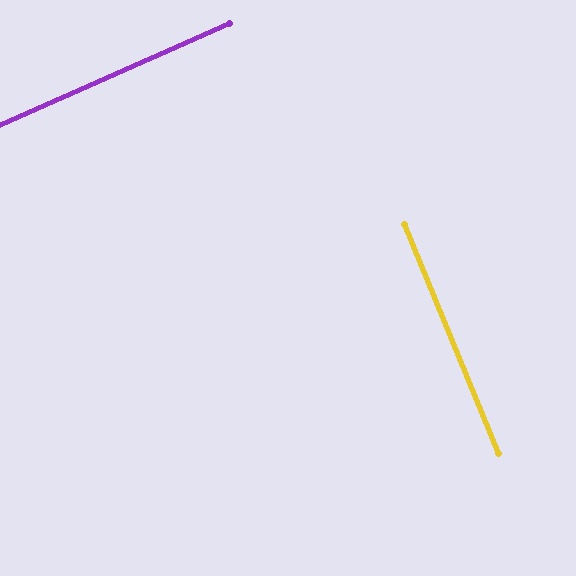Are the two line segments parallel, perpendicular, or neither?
Perpendicular — they meet at approximately 89°.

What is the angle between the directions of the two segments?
Approximately 89 degrees.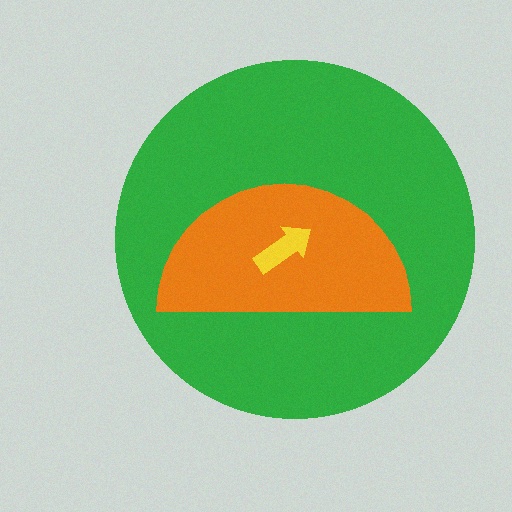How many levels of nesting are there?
3.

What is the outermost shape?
The green circle.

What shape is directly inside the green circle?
The orange semicircle.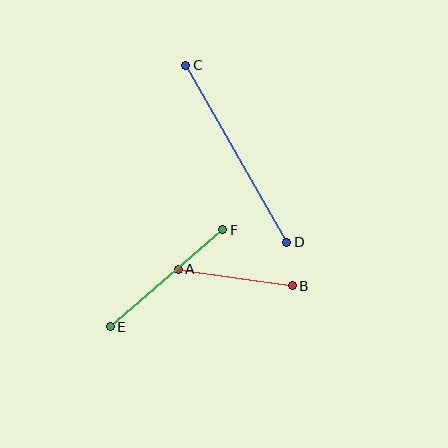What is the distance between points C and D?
The distance is approximately 204 pixels.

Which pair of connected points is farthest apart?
Points C and D are farthest apart.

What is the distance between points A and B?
The distance is approximately 115 pixels.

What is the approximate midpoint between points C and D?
The midpoint is at approximately (236, 154) pixels.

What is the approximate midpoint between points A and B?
The midpoint is at approximately (235, 278) pixels.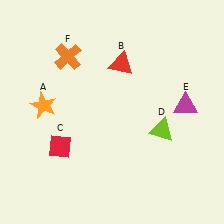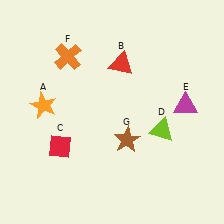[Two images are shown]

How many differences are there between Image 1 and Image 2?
There is 1 difference between the two images.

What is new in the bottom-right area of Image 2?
A brown star (G) was added in the bottom-right area of Image 2.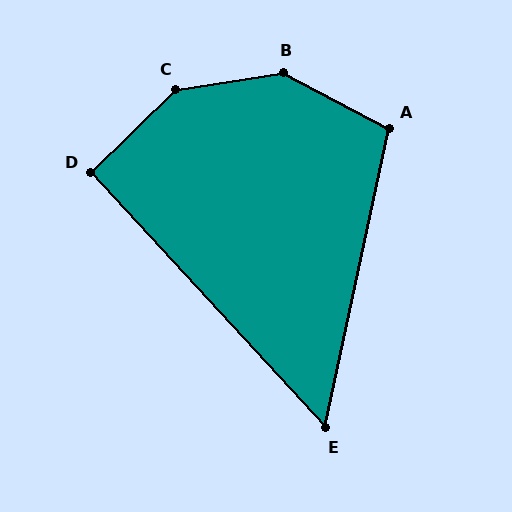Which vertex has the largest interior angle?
C, at approximately 144 degrees.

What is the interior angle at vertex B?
Approximately 144 degrees (obtuse).